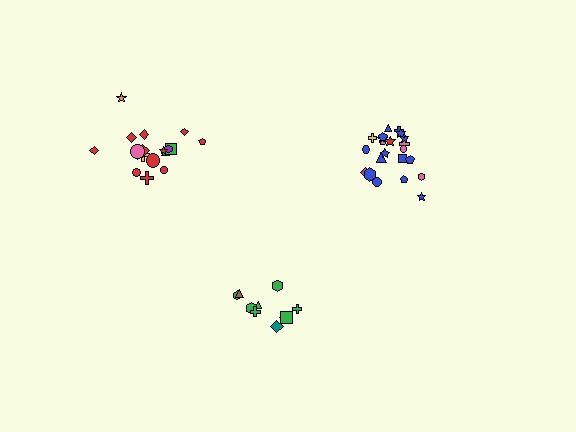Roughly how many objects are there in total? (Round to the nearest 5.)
Roughly 50 objects in total.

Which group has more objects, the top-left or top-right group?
The top-right group.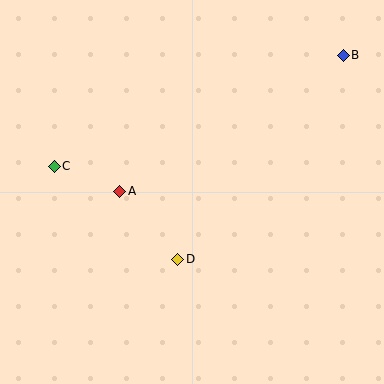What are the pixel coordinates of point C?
Point C is at (54, 166).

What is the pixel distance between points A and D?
The distance between A and D is 89 pixels.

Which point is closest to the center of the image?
Point D at (178, 259) is closest to the center.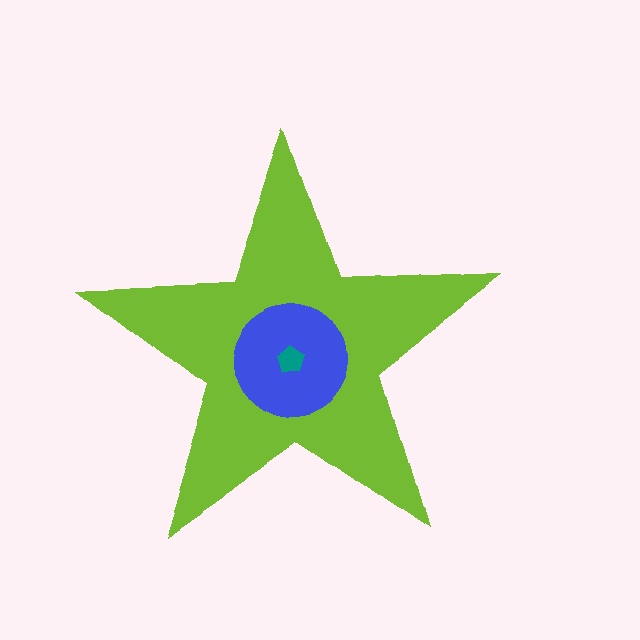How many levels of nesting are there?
3.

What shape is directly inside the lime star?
The blue circle.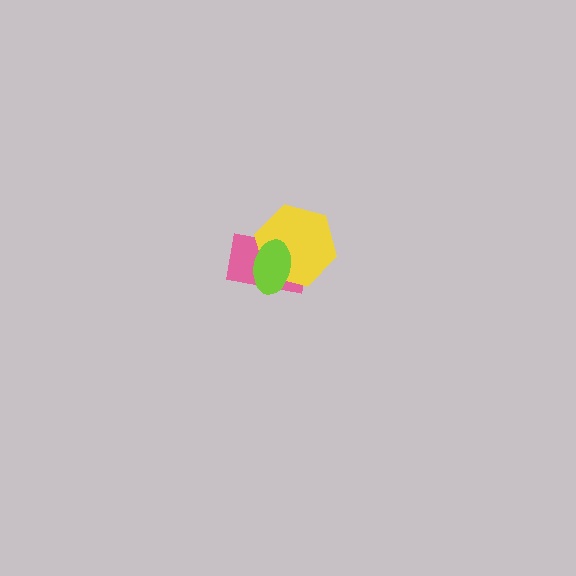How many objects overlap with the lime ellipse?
2 objects overlap with the lime ellipse.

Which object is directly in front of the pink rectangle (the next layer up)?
The yellow hexagon is directly in front of the pink rectangle.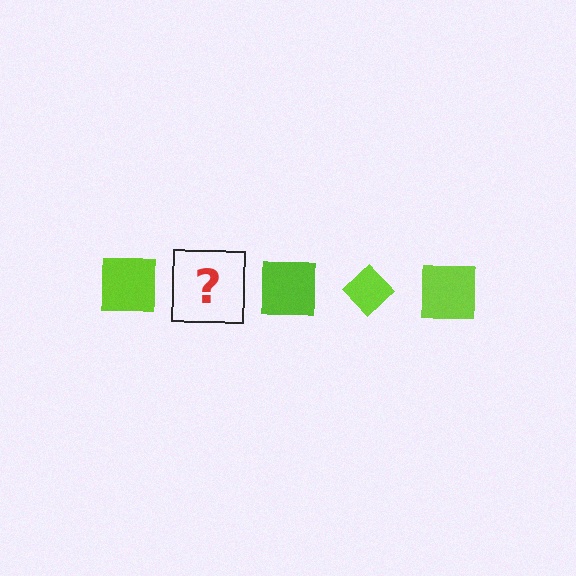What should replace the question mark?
The question mark should be replaced with a lime diamond.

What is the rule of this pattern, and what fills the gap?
The rule is that the pattern cycles through square, diamond shapes in lime. The gap should be filled with a lime diamond.